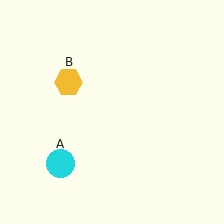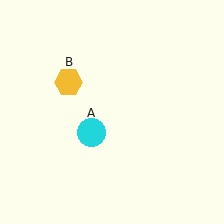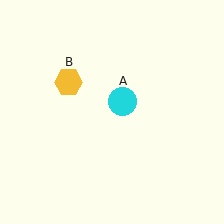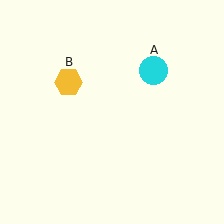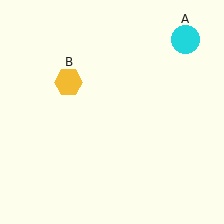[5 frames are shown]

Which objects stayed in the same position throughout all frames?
Yellow hexagon (object B) remained stationary.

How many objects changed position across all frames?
1 object changed position: cyan circle (object A).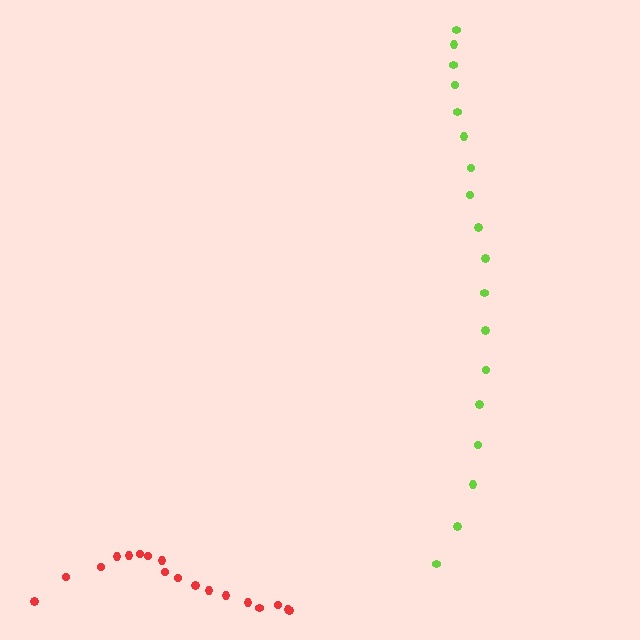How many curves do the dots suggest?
There are 2 distinct paths.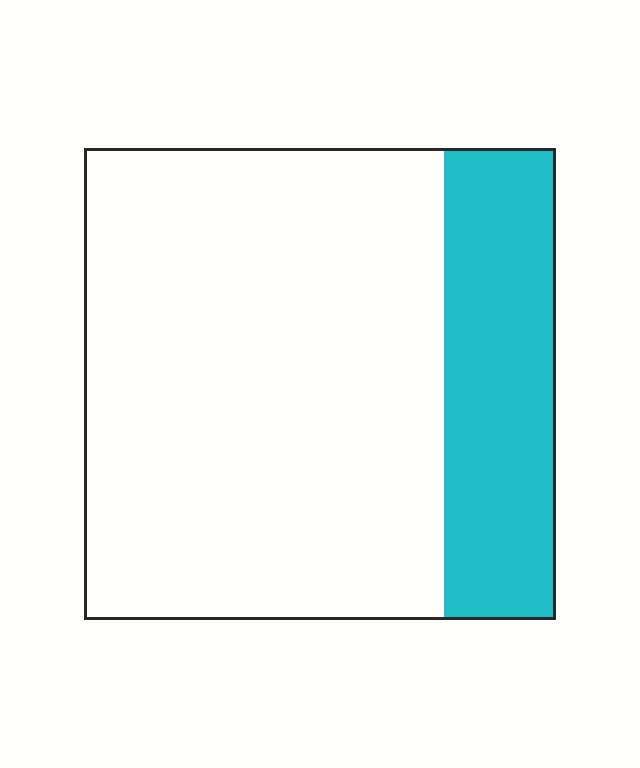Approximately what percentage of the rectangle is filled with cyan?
Approximately 25%.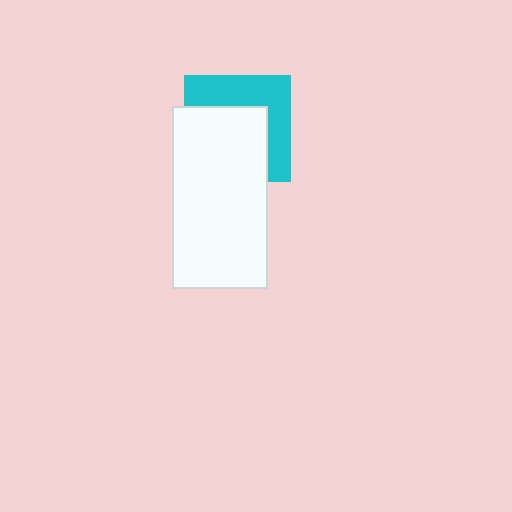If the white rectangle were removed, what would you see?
You would see the complete cyan square.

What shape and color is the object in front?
The object in front is a white rectangle.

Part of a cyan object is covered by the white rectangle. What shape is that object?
It is a square.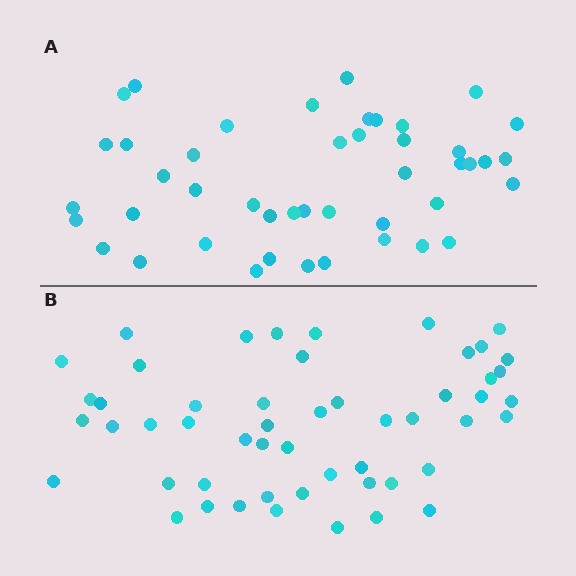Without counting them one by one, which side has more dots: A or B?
Region B (the bottom region) has more dots.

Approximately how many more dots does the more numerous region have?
Region B has roughly 8 or so more dots than region A.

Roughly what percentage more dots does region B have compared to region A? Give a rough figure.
About 15% more.